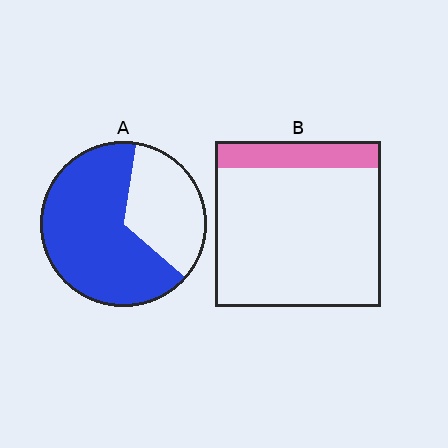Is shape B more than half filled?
No.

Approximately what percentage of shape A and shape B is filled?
A is approximately 65% and B is approximately 15%.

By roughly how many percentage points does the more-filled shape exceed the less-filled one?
By roughly 50 percentage points (A over B).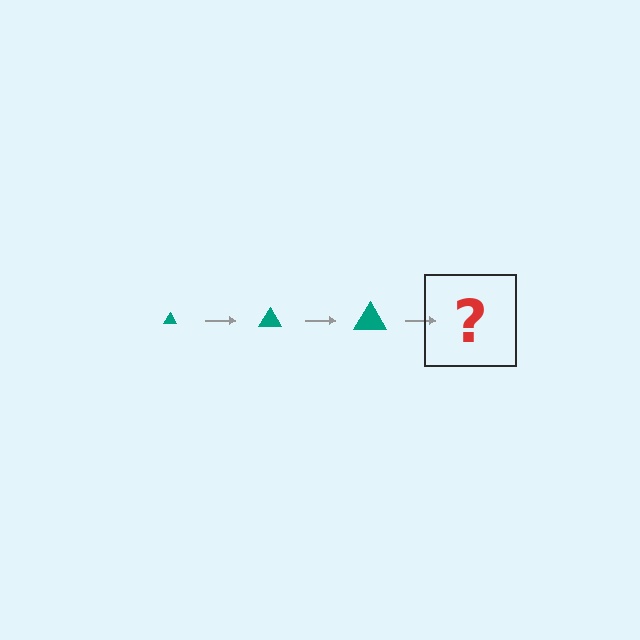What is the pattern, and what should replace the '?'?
The pattern is that the triangle gets progressively larger each step. The '?' should be a teal triangle, larger than the previous one.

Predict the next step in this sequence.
The next step is a teal triangle, larger than the previous one.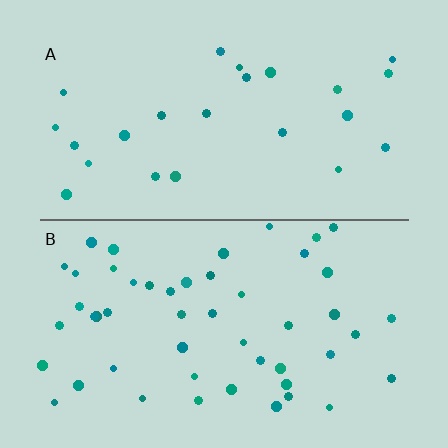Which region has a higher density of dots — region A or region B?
B (the bottom).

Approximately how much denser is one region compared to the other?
Approximately 2.1× — region B over region A.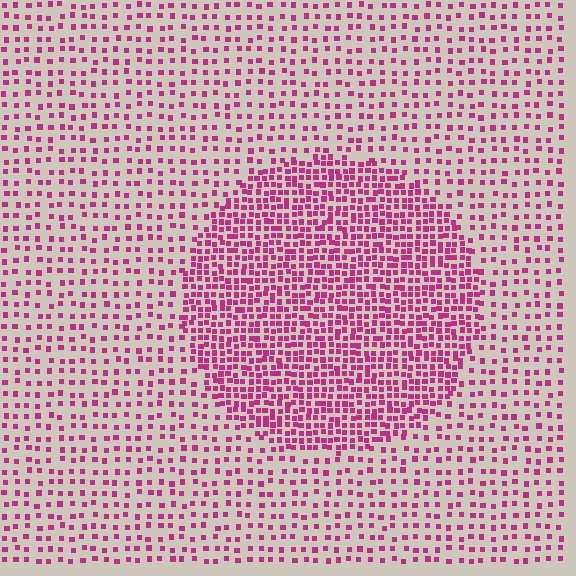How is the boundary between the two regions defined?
The boundary is defined by a change in element density (approximately 2.3x ratio). All elements are the same color, size, and shape.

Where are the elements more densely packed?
The elements are more densely packed inside the circle boundary.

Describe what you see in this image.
The image contains small magenta elements arranged at two different densities. A circle-shaped region is visible where the elements are more densely packed than the surrounding area.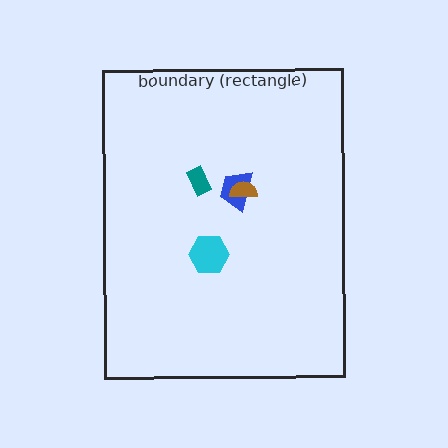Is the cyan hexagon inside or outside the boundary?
Inside.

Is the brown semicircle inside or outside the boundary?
Inside.